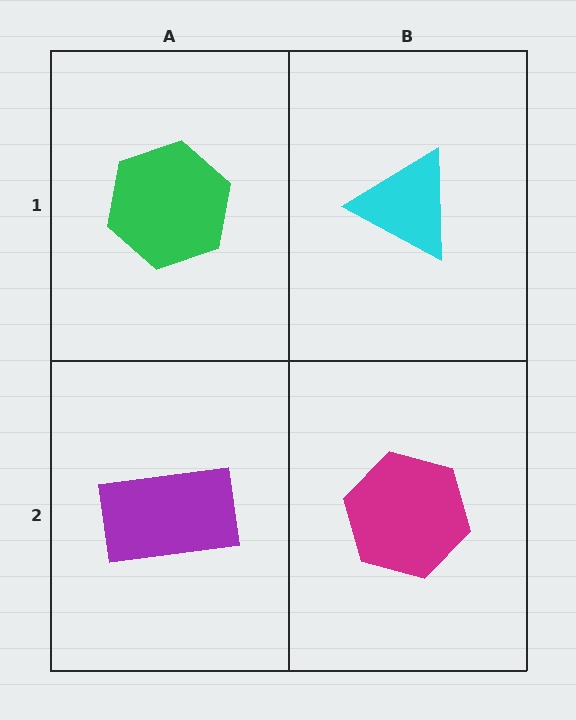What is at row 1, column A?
A green hexagon.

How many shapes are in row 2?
2 shapes.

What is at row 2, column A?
A purple rectangle.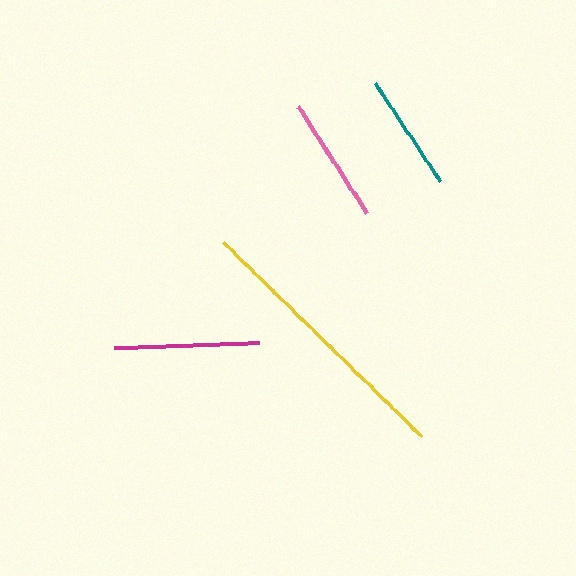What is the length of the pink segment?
The pink segment is approximately 128 pixels long.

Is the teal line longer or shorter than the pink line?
The pink line is longer than the teal line.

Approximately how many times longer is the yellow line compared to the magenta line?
The yellow line is approximately 1.9 times the length of the magenta line.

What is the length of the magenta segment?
The magenta segment is approximately 145 pixels long.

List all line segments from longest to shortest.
From longest to shortest: yellow, magenta, pink, teal.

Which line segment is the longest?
The yellow line is the longest at approximately 277 pixels.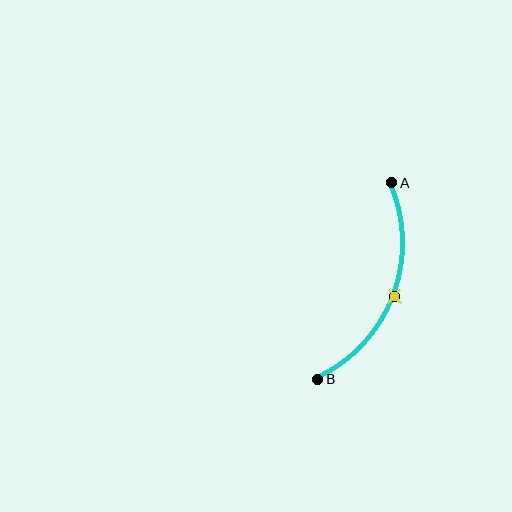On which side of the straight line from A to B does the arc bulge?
The arc bulges to the right of the straight line connecting A and B.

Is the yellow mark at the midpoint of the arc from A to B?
Yes. The yellow mark lies on the arc at equal arc-length from both A and B — it is the arc midpoint.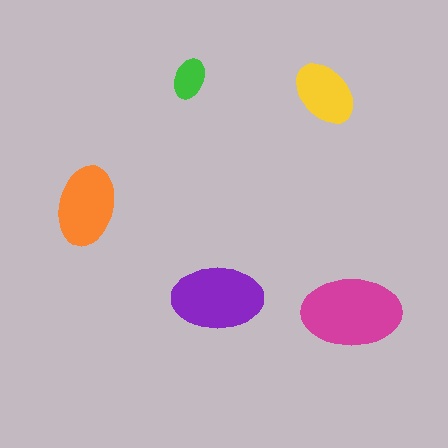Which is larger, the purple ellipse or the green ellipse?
The purple one.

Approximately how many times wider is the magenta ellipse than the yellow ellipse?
About 1.5 times wider.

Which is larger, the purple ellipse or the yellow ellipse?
The purple one.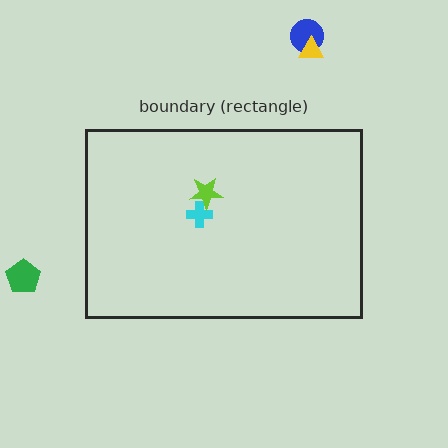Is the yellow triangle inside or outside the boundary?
Outside.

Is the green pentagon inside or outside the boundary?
Outside.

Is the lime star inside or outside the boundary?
Inside.